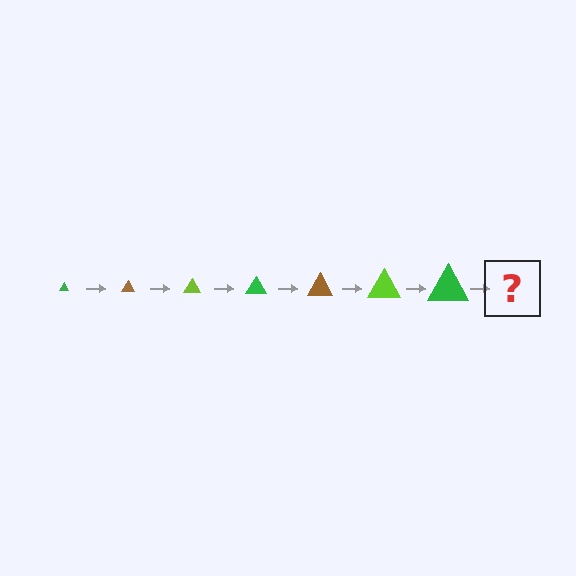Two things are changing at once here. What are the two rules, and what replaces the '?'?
The two rules are that the triangle grows larger each step and the color cycles through green, brown, and lime. The '?' should be a brown triangle, larger than the previous one.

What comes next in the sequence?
The next element should be a brown triangle, larger than the previous one.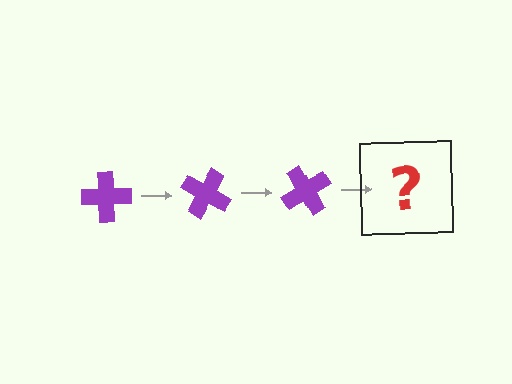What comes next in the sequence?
The next element should be a purple cross rotated 90 degrees.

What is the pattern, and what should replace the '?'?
The pattern is that the cross rotates 30 degrees each step. The '?' should be a purple cross rotated 90 degrees.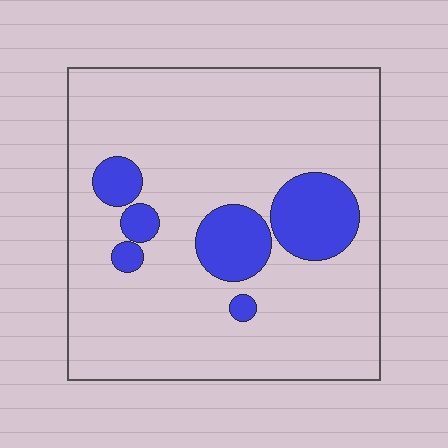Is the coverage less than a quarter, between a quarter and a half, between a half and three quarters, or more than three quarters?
Less than a quarter.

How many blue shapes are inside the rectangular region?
6.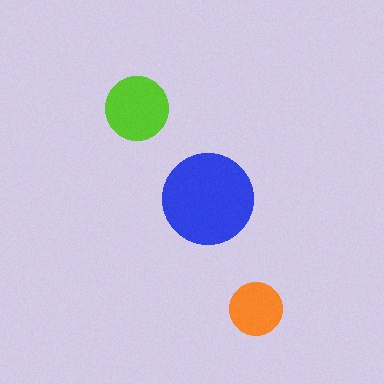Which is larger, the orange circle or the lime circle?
The lime one.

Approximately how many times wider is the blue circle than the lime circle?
About 1.5 times wider.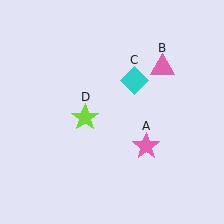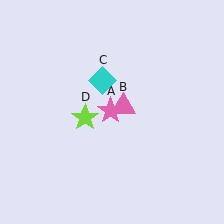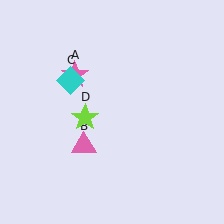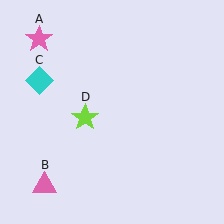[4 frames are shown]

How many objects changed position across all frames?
3 objects changed position: pink star (object A), pink triangle (object B), cyan diamond (object C).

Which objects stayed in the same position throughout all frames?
Lime star (object D) remained stationary.